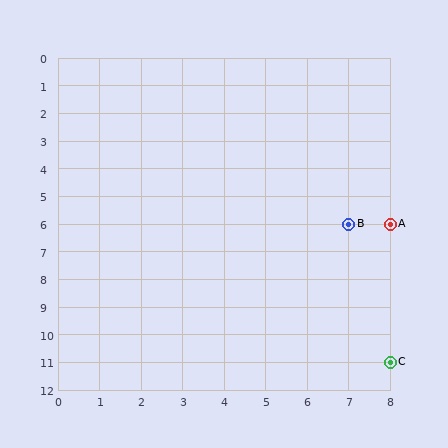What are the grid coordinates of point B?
Point B is at grid coordinates (7, 6).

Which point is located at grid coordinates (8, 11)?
Point C is at (8, 11).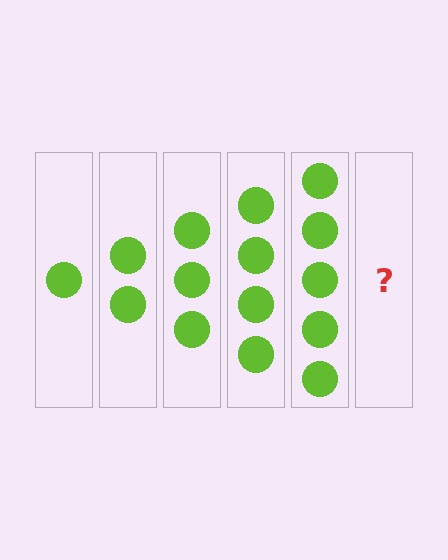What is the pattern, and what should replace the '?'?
The pattern is that each step adds one more circle. The '?' should be 6 circles.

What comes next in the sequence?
The next element should be 6 circles.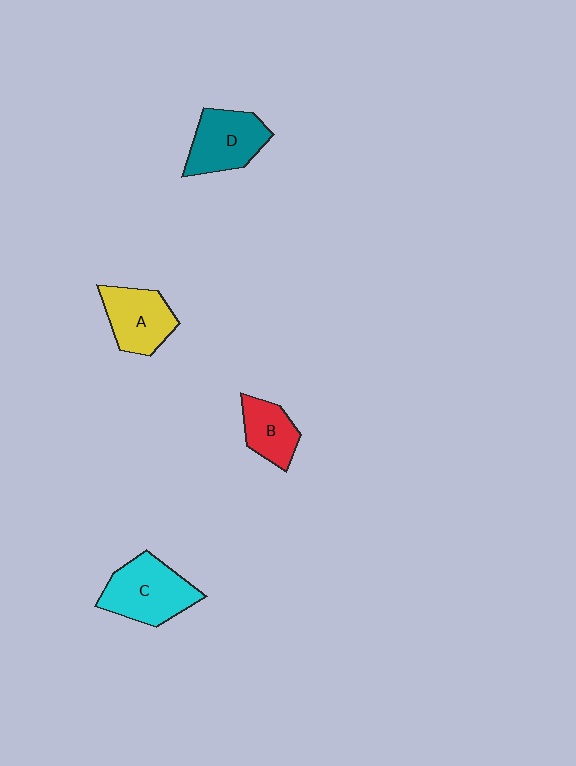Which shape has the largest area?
Shape C (cyan).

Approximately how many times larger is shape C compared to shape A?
Approximately 1.2 times.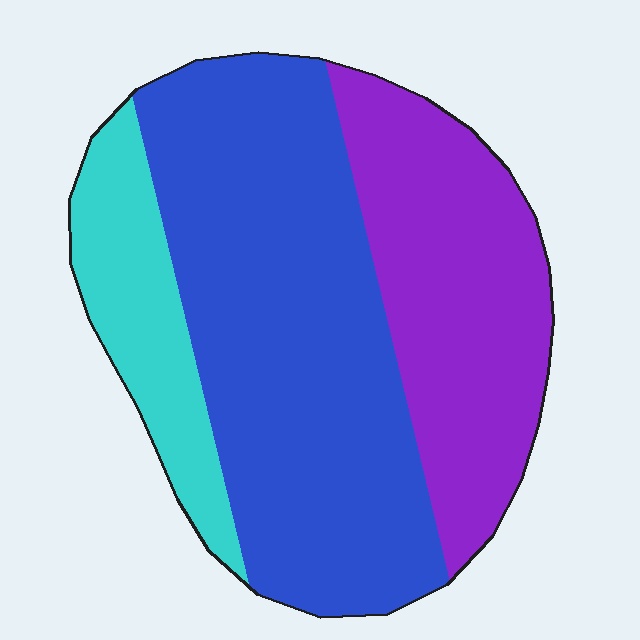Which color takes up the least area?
Cyan, at roughly 15%.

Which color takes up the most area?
Blue, at roughly 55%.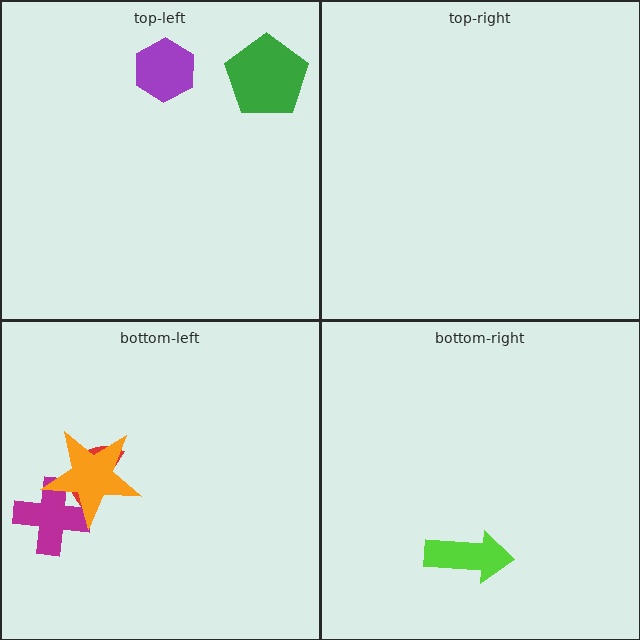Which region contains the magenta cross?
The bottom-left region.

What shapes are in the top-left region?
The green pentagon, the purple hexagon.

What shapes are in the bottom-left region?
The magenta cross, the red semicircle, the orange star.